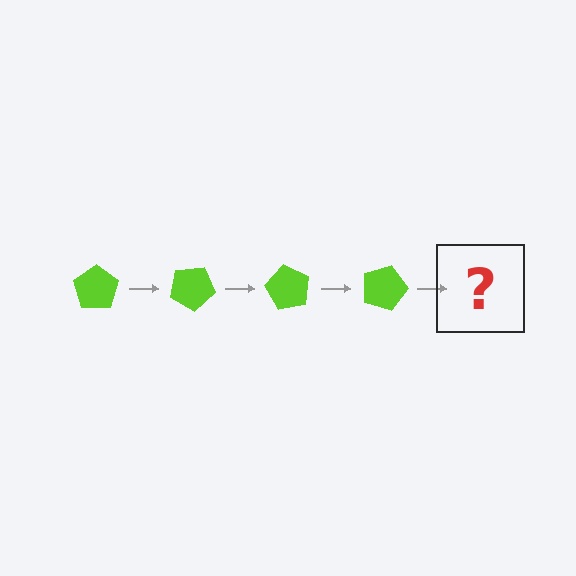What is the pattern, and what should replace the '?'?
The pattern is that the pentagon rotates 30 degrees each step. The '?' should be a lime pentagon rotated 120 degrees.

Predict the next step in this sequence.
The next step is a lime pentagon rotated 120 degrees.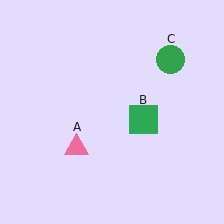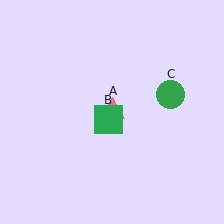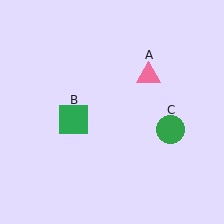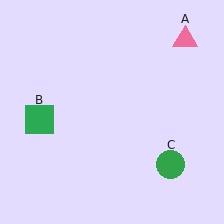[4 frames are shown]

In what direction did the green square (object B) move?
The green square (object B) moved left.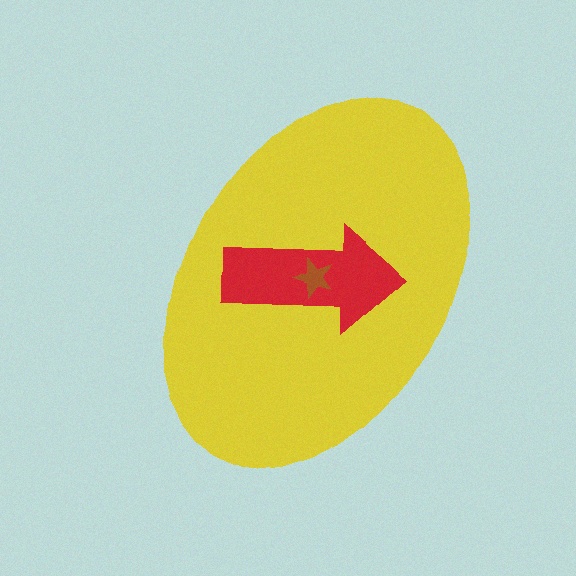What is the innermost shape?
The brown star.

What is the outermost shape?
The yellow ellipse.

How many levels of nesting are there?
3.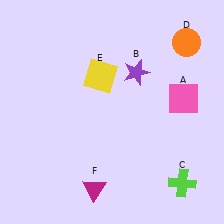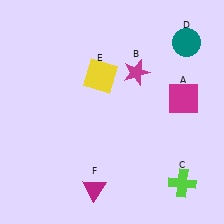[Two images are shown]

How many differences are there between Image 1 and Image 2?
There are 3 differences between the two images.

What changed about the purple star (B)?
In Image 1, B is purple. In Image 2, it changed to magenta.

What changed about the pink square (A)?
In Image 1, A is pink. In Image 2, it changed to magenta.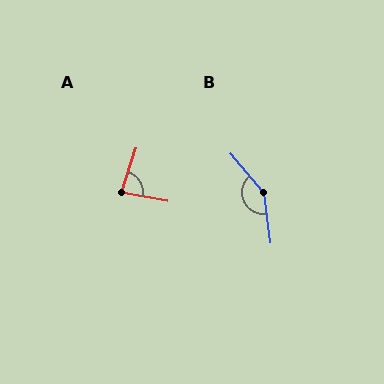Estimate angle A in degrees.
Approximately 83 degrees.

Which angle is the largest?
B, at approximately 147 degrees.